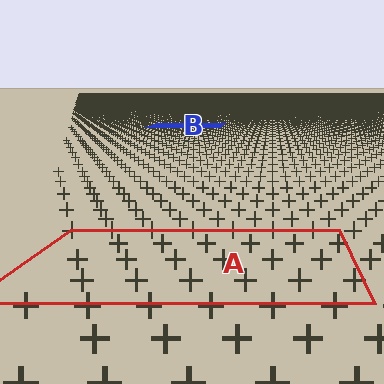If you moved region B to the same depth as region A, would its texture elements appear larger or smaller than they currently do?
They would appear larger. At a closer depth, the same texture elements are projected at a bigger on-screen size.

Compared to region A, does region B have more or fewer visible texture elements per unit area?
Region B has more texture elements per unit area — they are packed more densely because it is farther away.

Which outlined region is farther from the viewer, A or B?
Region B is farther from the viewer — the texture elements inside it appear smaller and more densely packed.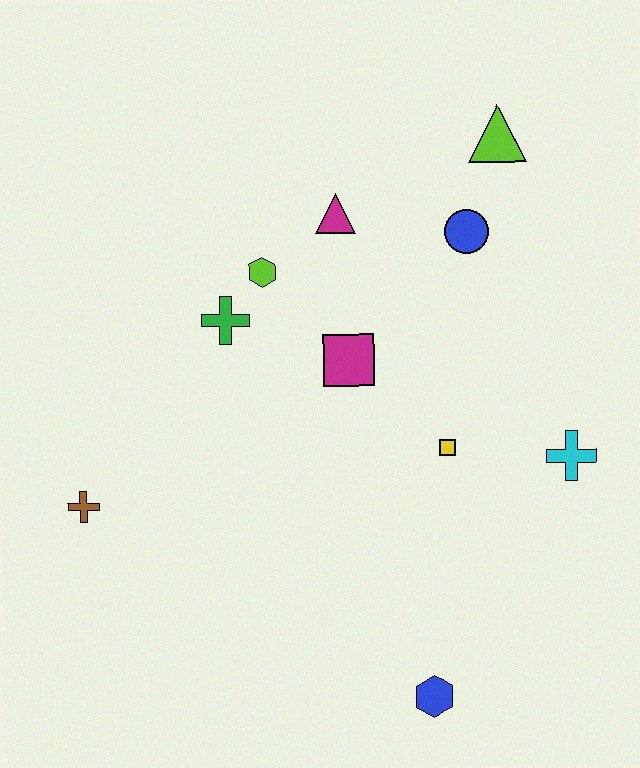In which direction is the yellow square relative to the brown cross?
The yellow square is to the right of the brown cross.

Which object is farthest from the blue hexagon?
The lime triangle is farthest from the blue hexagon.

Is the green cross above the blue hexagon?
Yes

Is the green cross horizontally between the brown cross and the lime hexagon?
Yes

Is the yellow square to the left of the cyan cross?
Yes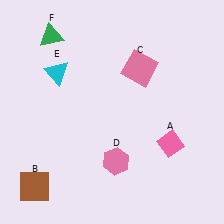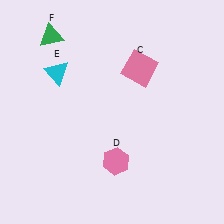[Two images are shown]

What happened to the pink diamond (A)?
The pink diamond (A) was removed in Image 2. It was in the bottom-right area of Image 1.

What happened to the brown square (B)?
The brown square (B) was removed in Image 2. It was in the bottom-left area of Image 1.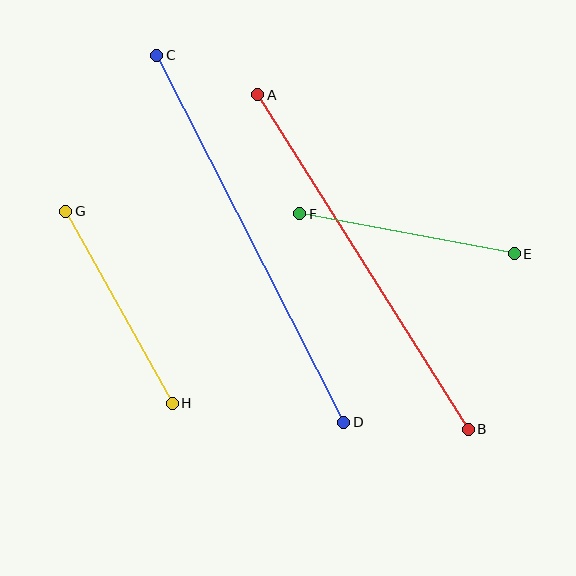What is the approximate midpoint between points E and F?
The midpoint is at approximately (407, 234) pixels.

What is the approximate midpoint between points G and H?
The midpoint is at approximately (119, 307) pixels.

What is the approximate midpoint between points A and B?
The midpoint is at approximately (363, 262) pixels.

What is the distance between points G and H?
The distance is approximately 219 pixels.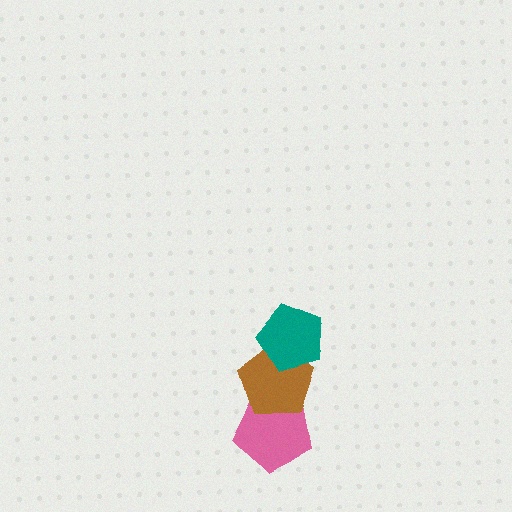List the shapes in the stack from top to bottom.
From top to bottom: the teal pentagon, the brown pentagon, the pink pentagon.